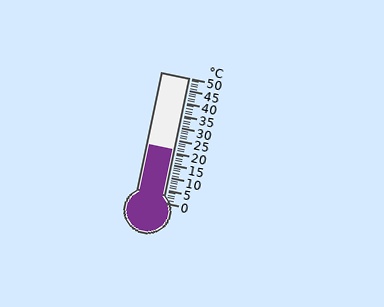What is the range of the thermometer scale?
The thermometer scale ranges from 0°C to 50°C.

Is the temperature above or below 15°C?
The temperature is above 15°C.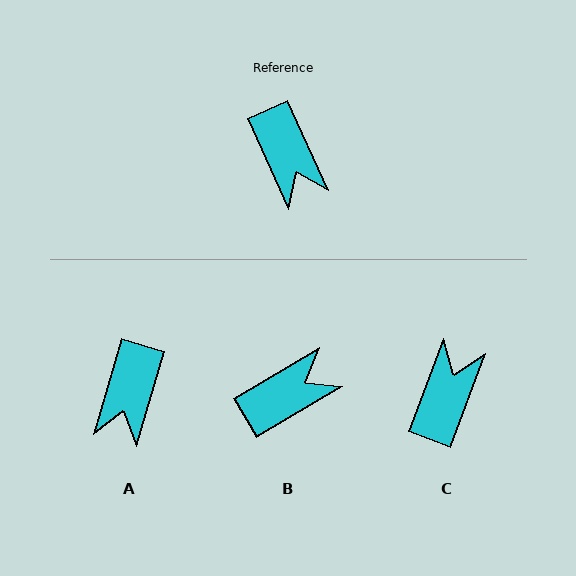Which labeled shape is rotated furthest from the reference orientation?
C, about 135 degrees away.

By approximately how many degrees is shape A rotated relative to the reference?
Approximately 41 degrees clockwise.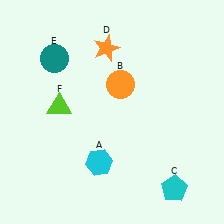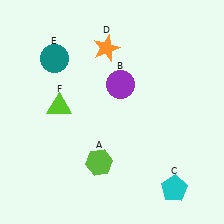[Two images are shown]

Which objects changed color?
A changed from cyan to lime. B changed from orange to purple.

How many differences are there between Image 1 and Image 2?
There are 2 differences between the two images.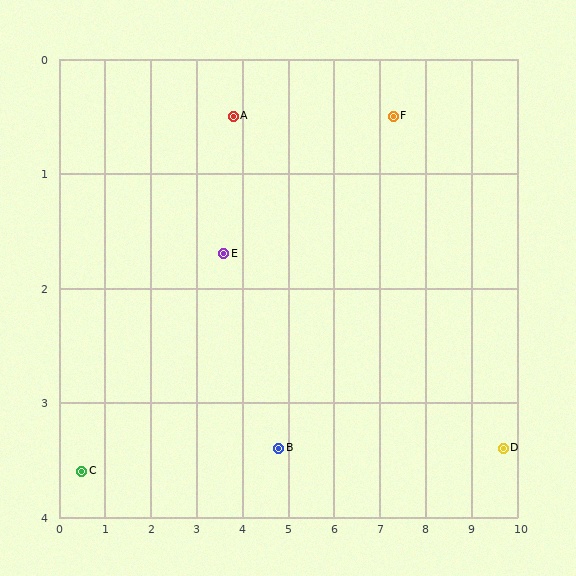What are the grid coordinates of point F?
Point F is at approximately (7.3, 0.5).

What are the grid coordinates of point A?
Point A is at approximately (3.8, 0.5).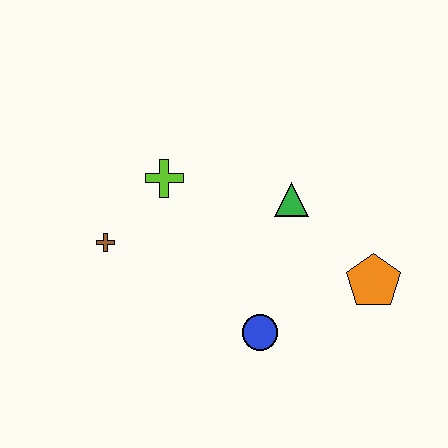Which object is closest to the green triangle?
The orange pentagon is closest to the green triangle.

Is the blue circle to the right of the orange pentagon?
No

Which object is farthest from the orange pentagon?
The brown cross is farthest from the orange pentagon.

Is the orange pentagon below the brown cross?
Yes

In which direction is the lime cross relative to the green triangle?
The lime cross is to the left of the green triangle.